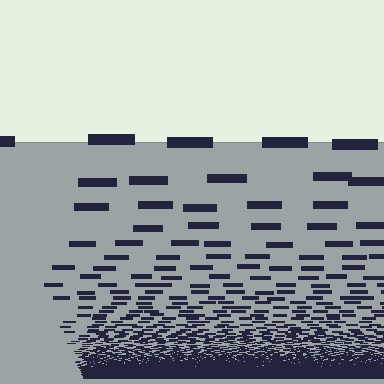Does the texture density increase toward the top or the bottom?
Density increases toward the bottom.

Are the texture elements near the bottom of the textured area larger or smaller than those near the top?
Smaller. The gradient is inverted — elements near the bottom are smaller and denser.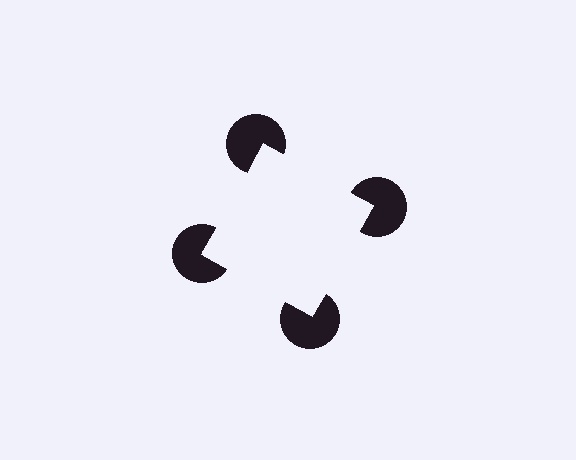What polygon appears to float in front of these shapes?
An illusory square — its edges are inferred from the aligned wedge cuts in the pac-man discs, not physically drawn.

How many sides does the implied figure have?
4 sides.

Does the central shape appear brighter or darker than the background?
It typically appears slightly brighter than the background, even though no actual brightness change is drawn.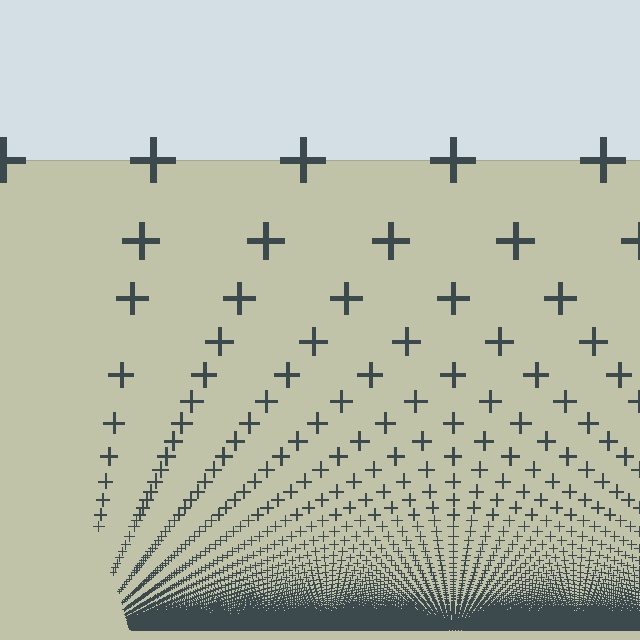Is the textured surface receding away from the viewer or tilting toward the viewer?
The surface appears to tilt toward the viewer. Texture elements get larger and sparser toward the top.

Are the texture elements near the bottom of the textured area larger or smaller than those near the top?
Smaller. The gradient is inverted — elements near the bottom are smaller and denser.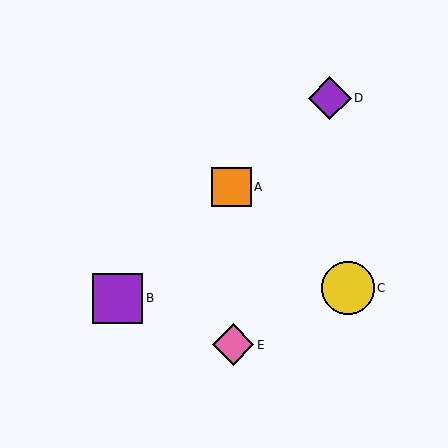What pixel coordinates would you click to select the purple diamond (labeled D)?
Click at (330, 98) to select the purple diamond D.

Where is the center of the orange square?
The center of the orange square is at (231, 187).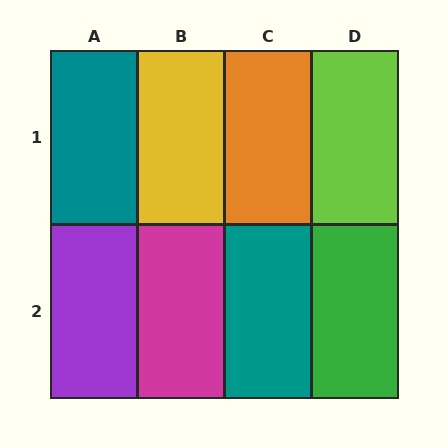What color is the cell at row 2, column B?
Magenta.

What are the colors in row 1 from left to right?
Teal, yellow, orange, lime.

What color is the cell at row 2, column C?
Teal.